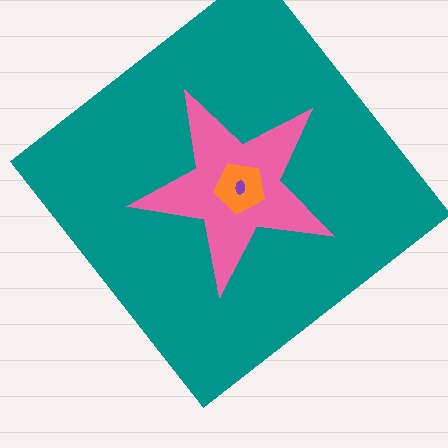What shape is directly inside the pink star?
The orange pentagon.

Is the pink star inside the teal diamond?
Yes.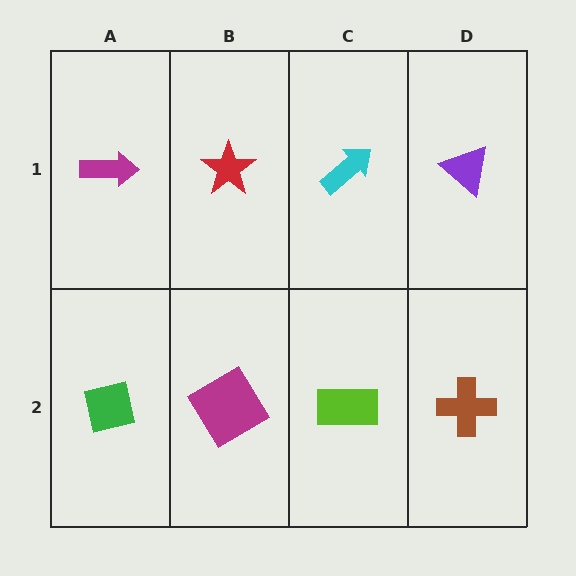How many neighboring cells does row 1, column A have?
2.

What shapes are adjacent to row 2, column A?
A magenta arrow (row 1, column A), a magenta diamond (row 2, column B).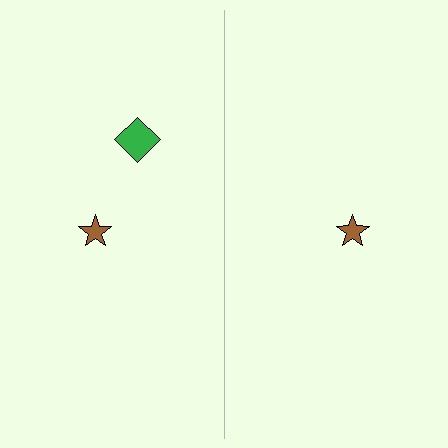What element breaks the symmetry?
A green diamond is missing from the right side.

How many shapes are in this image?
There are 3 shapes in this image.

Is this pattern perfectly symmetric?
No, the pattern is not perfectly symmetric. A green diamond is missing from the right side.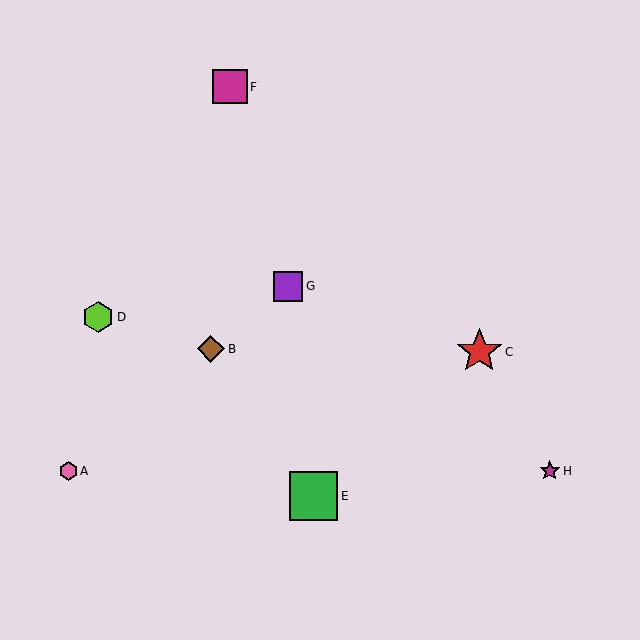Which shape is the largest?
The green square (labeled E) is the largest.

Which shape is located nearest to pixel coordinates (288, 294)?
The purple square (labeled G) at (288, 286) is nearest to that location.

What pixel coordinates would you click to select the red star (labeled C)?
Click at (479, 352) to select the red star C.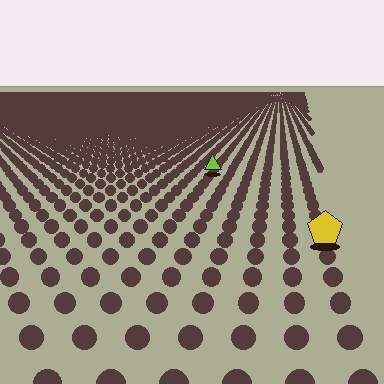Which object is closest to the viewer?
The yellow pentagon is closest. The texture marks near it are larger and more spread out.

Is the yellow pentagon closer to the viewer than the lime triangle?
Yes. The yellow pentagon is closer — you can tell from the texture gradient: the ground texture is coarser near it.